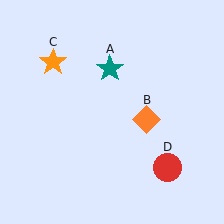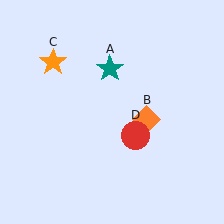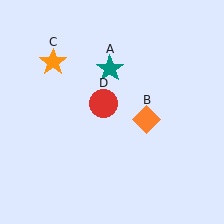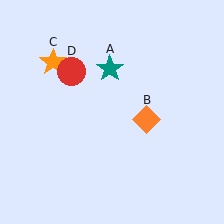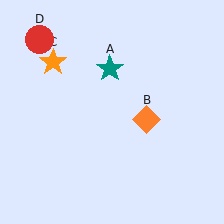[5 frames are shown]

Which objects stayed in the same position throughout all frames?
Teal star (object A) and orange diamond (object B) and orange star (object C) remained stationary.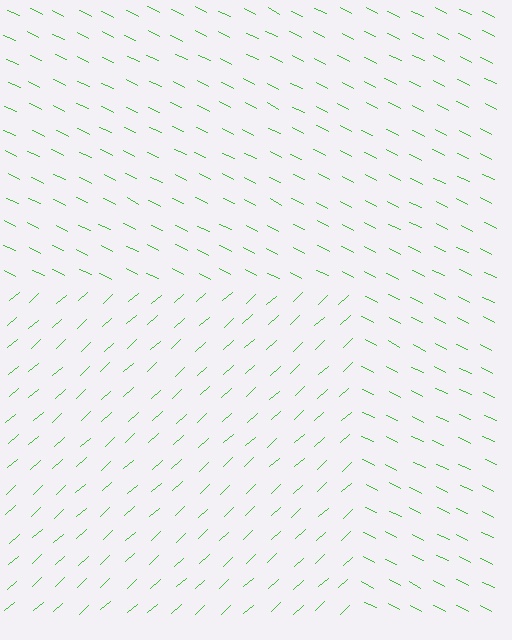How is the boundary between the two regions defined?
The boundary is defined purely by a change in line orientation (approximately 69 degrees difference). All lines are the same color and thickness.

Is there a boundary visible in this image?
Yes, there is a texture boundary formed by a change in line orientation.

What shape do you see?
I see a rectangle.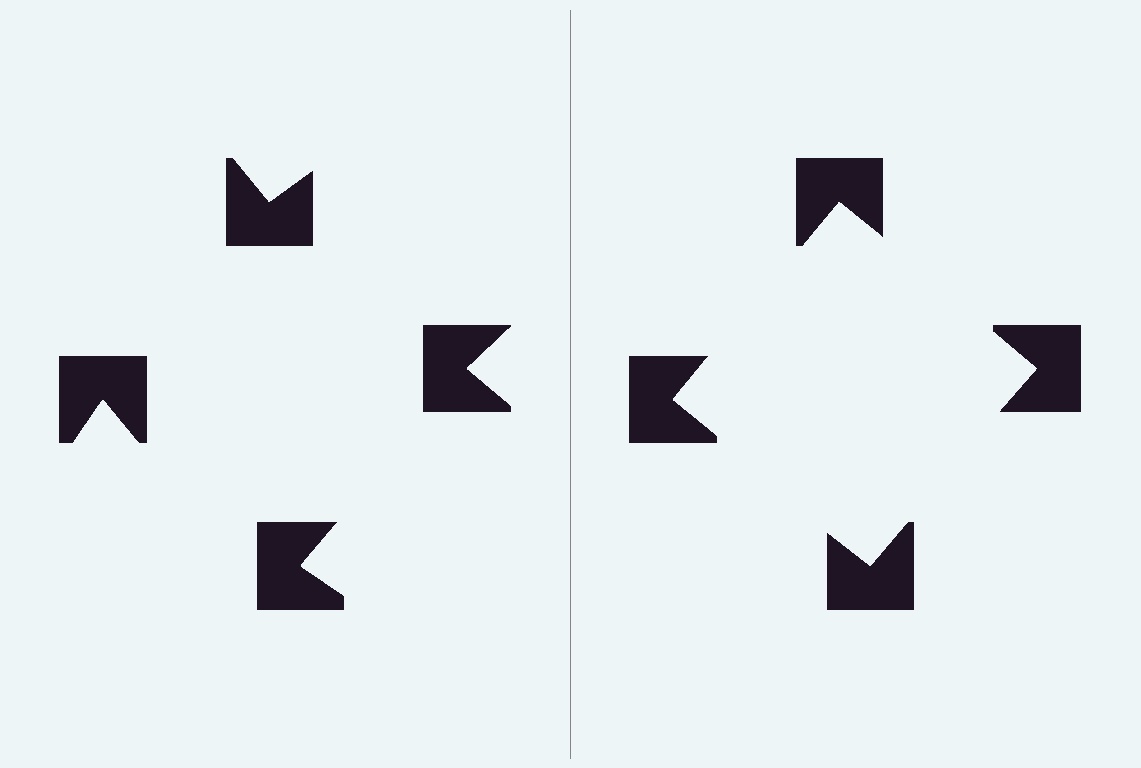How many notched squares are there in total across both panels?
8 — 4 on each side.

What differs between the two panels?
The notched squares are positioned identically on both sides; only the wedge orientations differ. On the right they align to a square; on the left they are misaligned.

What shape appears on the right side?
An illusory square.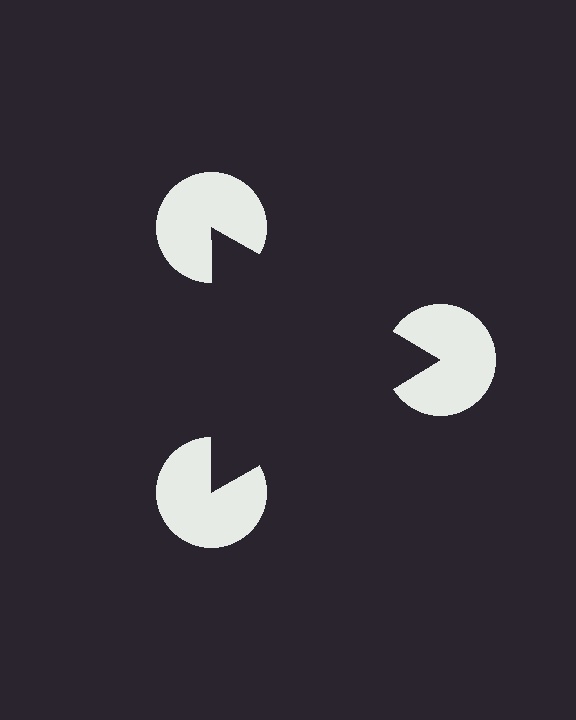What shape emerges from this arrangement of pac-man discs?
An illusory triangle — its edges are inferred from the aligned wedge cuts in the pac-man discs, not physically drawn.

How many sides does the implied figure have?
3 sides.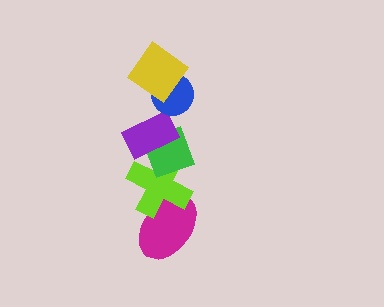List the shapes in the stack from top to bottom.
From top to bottom: the yellow diamond, the blue circle, the purple rectangle, the green diamond, the lime cross, the magenta ellipse.